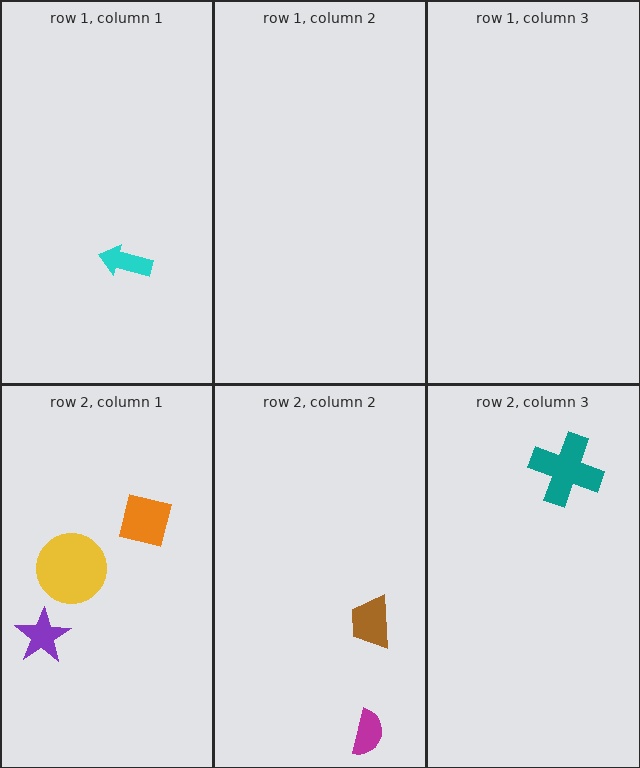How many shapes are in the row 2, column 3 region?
1.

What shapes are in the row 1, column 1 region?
The cyan arrow.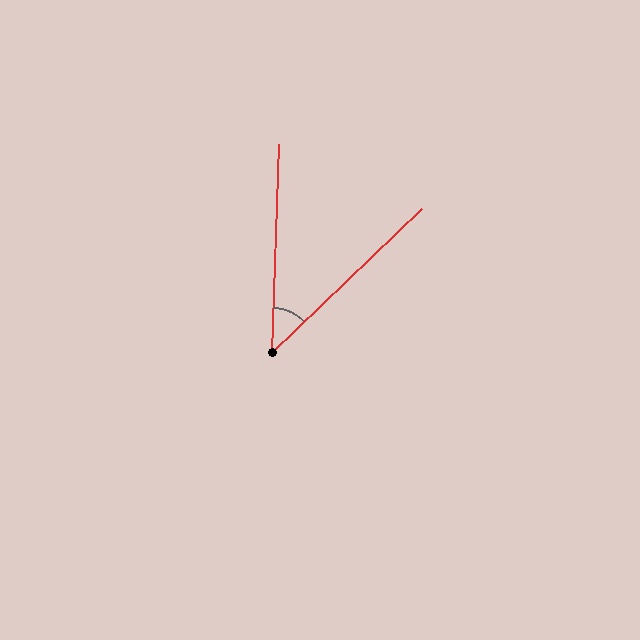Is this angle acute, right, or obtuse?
It is acute.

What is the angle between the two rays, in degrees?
Approximately 44 degrees.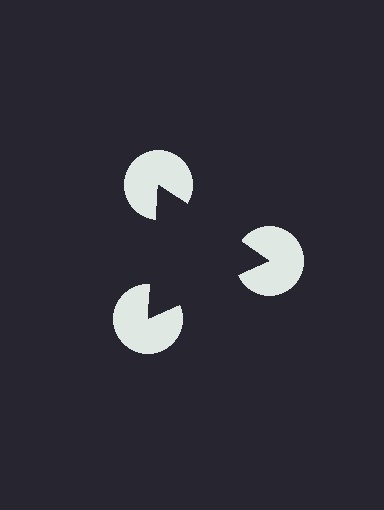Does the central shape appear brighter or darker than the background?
It typically appears slightly darker than the background, even though no actual brightness change is drawn.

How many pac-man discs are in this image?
There are 3 — one at each vertex of the illusory triangle.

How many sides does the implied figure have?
3 sides.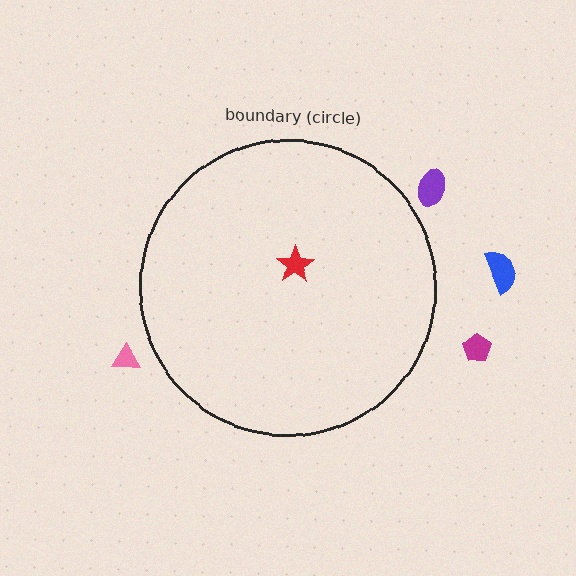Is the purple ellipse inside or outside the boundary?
Outside.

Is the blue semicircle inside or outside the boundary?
Outside.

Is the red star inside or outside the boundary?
Inside.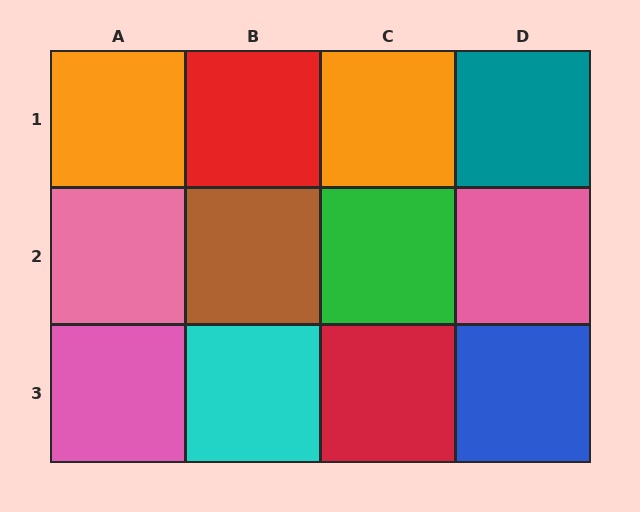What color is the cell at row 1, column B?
Red.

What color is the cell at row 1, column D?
Teal.